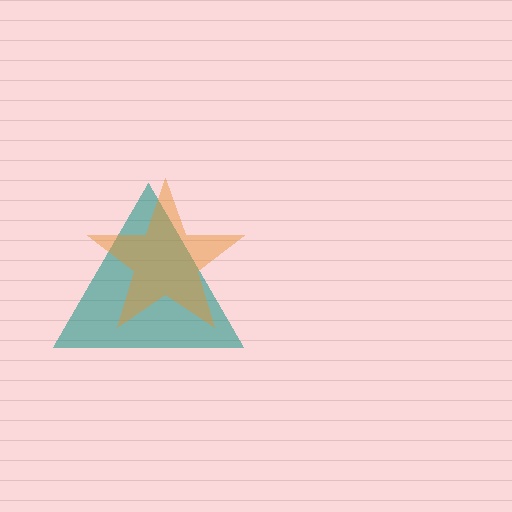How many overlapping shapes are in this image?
There are 2 overlapping shapes in the image.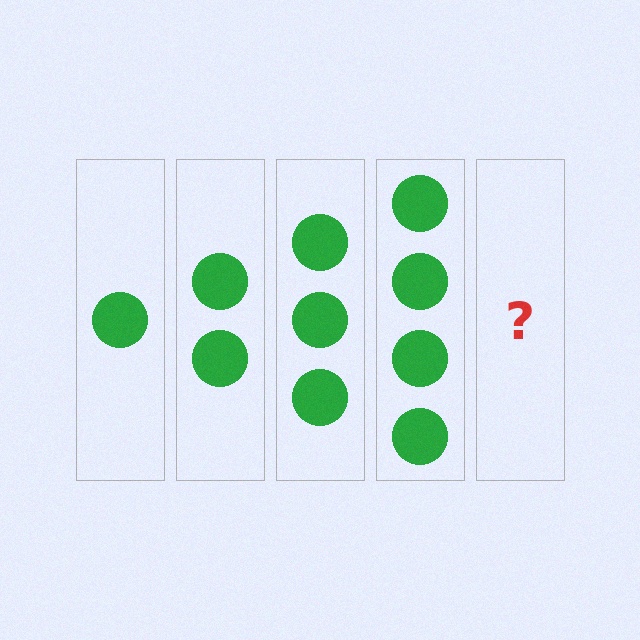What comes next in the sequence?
The next element should be 5 circles.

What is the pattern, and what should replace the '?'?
The pattern is that each step adds one more circle. The '?' should be 5 circles.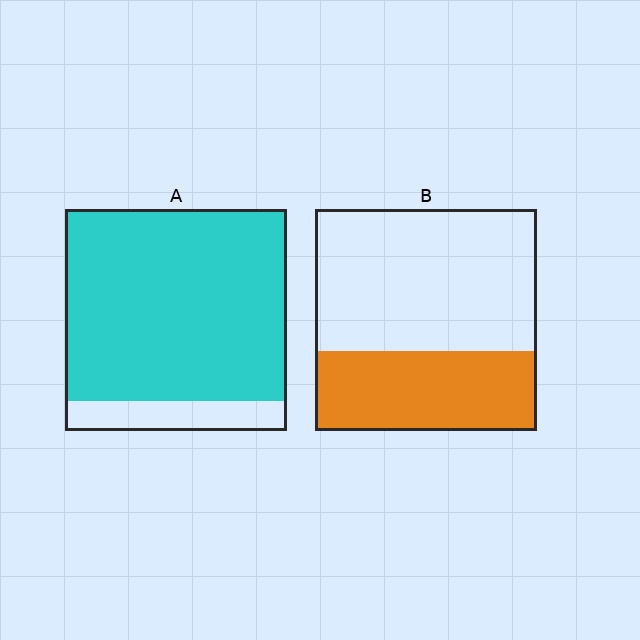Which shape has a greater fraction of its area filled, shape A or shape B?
Shape A.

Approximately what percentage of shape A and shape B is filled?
A is approximately 85% and B is approximately 35%.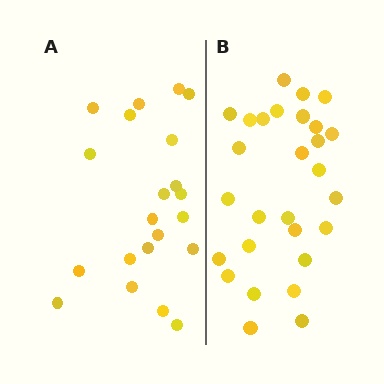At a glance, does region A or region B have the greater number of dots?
Region B (the right region) has more dots.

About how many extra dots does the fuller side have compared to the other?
Region B has roughly 8 or so more dots than region A.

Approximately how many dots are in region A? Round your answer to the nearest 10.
About 20 dots. (The exact count is 21, which rounds to 20.)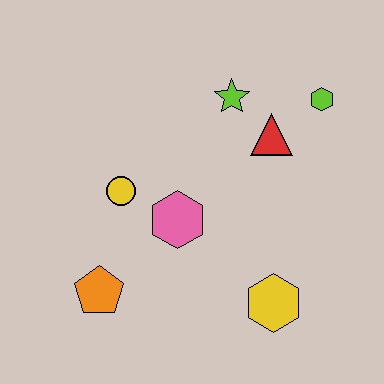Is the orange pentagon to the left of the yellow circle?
Yes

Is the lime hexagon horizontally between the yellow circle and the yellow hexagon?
No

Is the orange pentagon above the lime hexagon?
No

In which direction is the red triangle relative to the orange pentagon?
The red triangle is to the right of the orange pentagon.